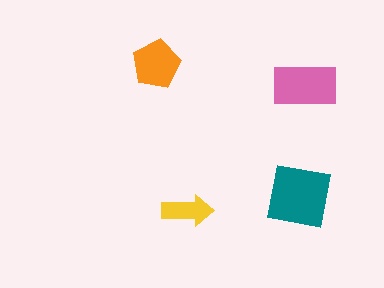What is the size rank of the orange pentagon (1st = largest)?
3rd.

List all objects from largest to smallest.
The teal square, the pink rectangle, the orange pentagon, the yellow arrow.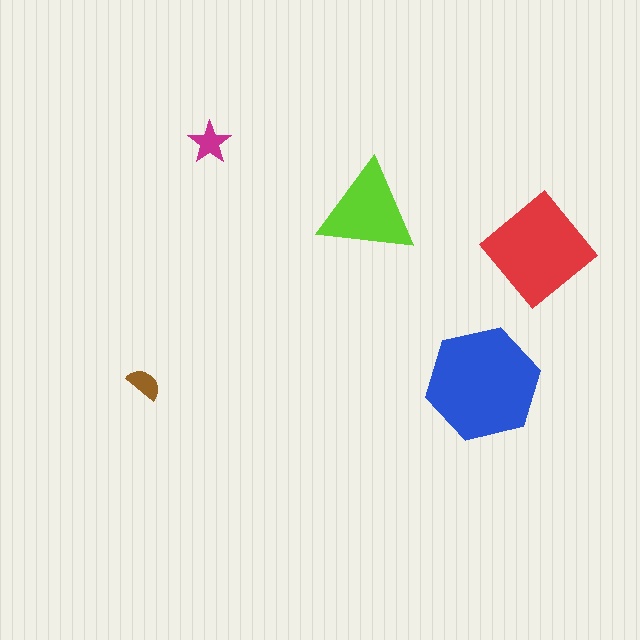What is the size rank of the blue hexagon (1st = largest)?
1st.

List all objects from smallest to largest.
The brown semicircle, the magenta star, the lime triangle, the red diamond, the blue hexagon.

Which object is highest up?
The magenta star is topmost.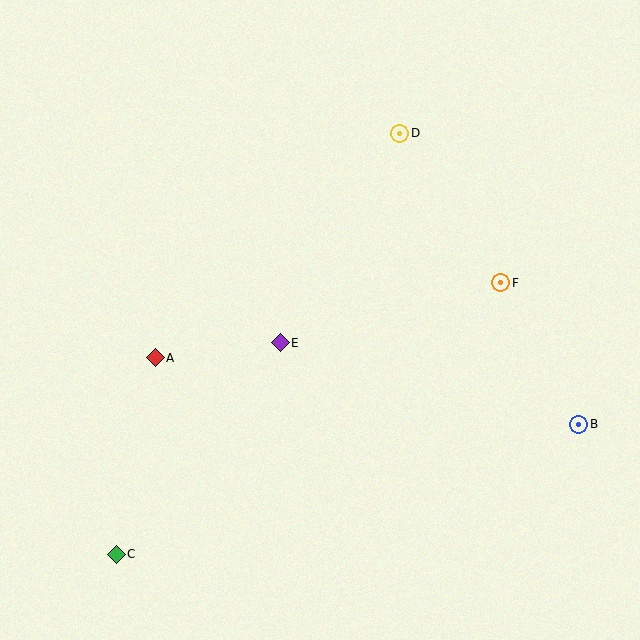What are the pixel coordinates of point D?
Point D is at (400, 133).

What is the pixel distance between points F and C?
The distance between F and C is 471 pixels.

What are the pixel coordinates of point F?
Point F is at (501, 283).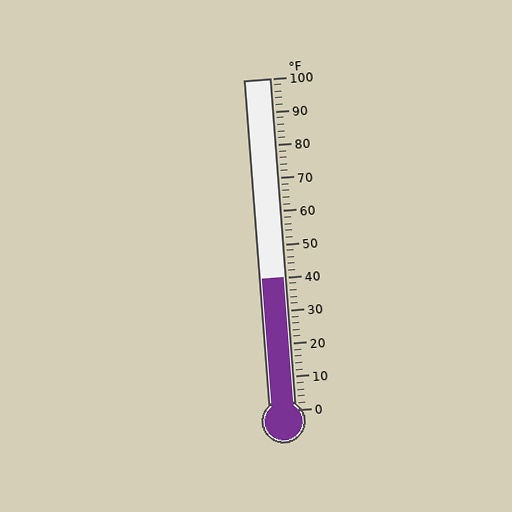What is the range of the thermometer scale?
The thermometer scale ranges from 0°F to 100°F.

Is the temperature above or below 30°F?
The temperature is above 30°F.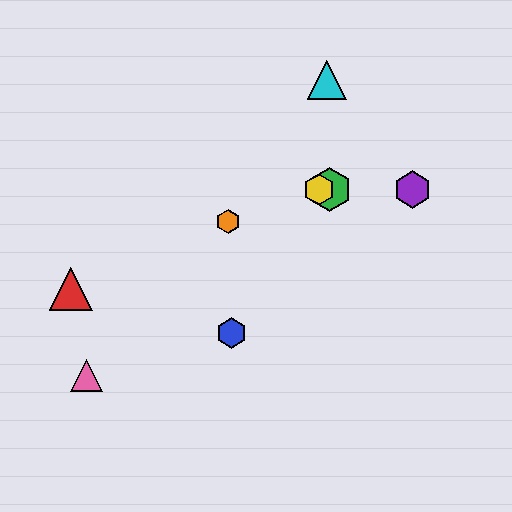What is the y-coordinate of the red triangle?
The red triangle is at y≈289.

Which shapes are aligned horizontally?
The green hexagon, the yellow hexagon, the purple hexagon are aligned horizontally.